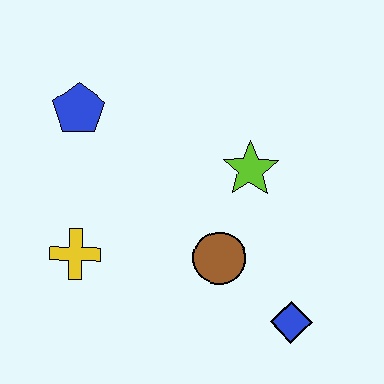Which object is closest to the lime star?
The brown circle is closest to the lime star.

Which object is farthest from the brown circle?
The blue pentagon is farthest from the brown circle.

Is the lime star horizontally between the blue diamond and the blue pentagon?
Yes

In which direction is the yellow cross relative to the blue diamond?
The yellow cross is to the left of the blue diamond.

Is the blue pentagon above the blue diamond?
Yes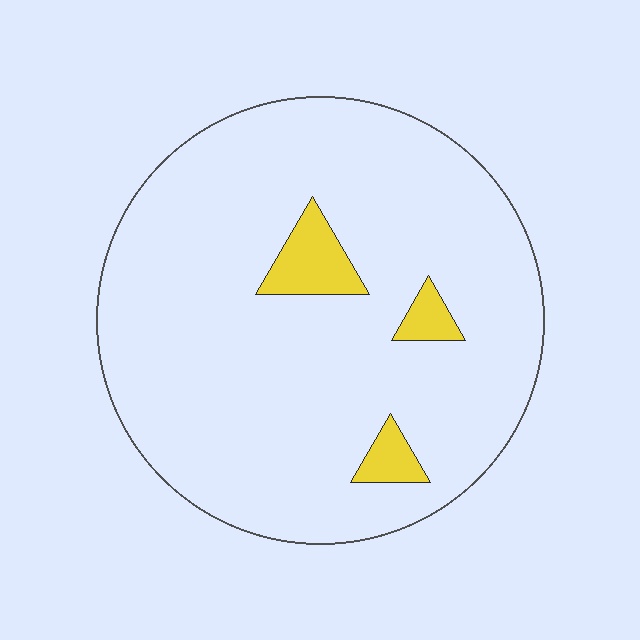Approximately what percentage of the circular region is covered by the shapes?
Approximately 5%.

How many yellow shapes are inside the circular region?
3.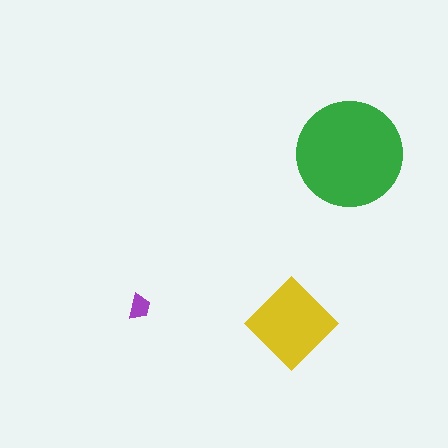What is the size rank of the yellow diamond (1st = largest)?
2nd.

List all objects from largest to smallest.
The green circle, the yellow diamond, the purple trapezoid.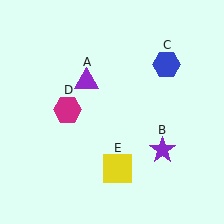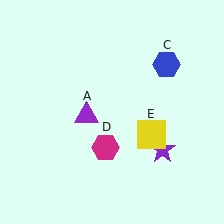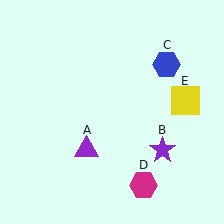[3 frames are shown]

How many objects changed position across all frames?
3 objects changed position: purple triangle (object A), magenta hexagon (object D), yellow square (object E).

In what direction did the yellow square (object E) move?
The yellow square (object E) moved up and to the right.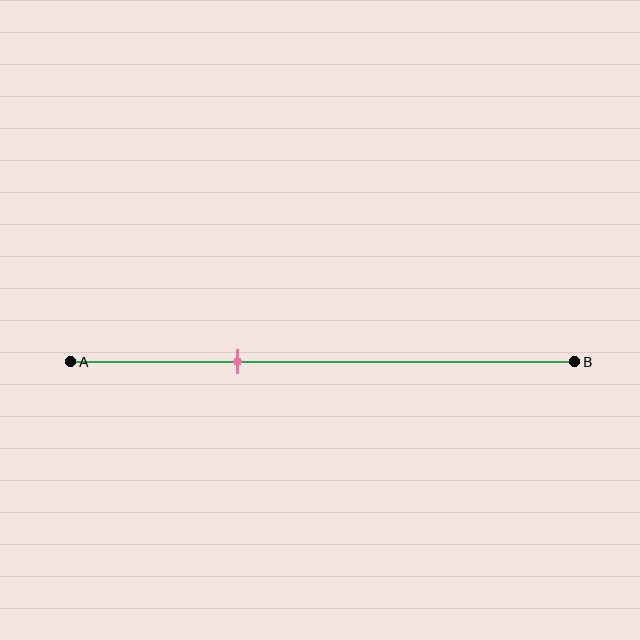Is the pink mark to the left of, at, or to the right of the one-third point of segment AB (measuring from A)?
The pink mark is approximately at the one-third point of segment AB.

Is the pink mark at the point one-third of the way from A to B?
Yes, the mark is approximately at the one-third point.